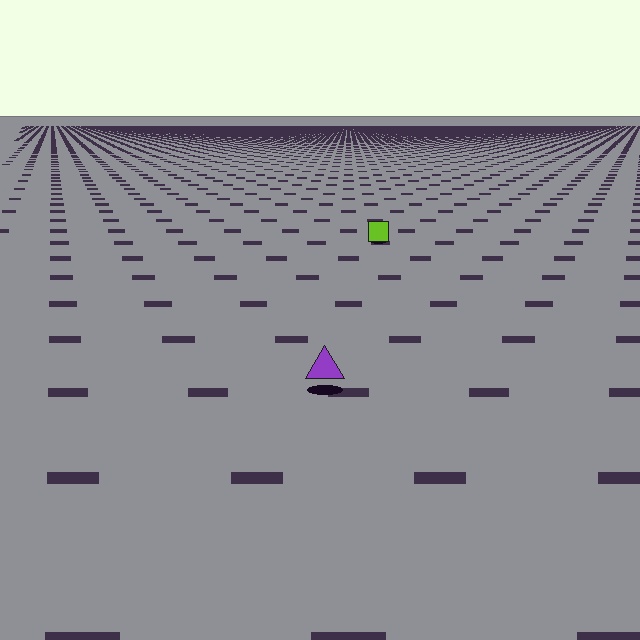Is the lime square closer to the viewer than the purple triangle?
No. The purple triangle is closer — you can tell from the texture gradient: the ground texture is coarser near it.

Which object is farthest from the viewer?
The lime square is farthest from the viewer. It appears smaller and the ground texture around it is denser.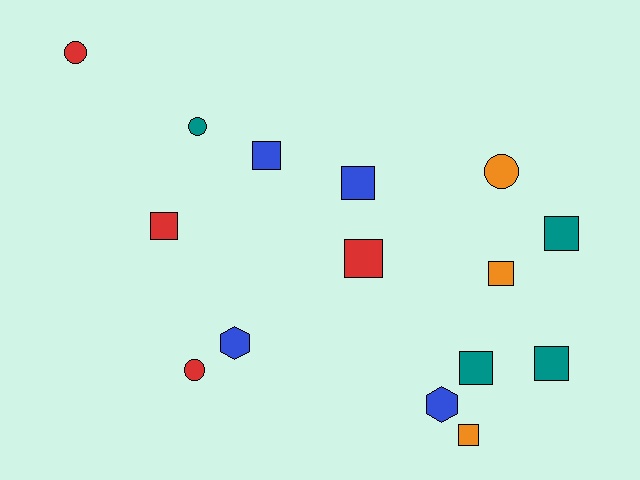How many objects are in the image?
There are 15 objects.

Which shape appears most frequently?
Square, with 9 objects.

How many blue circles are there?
There are no blue circles.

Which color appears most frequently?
Red, with 4 objects.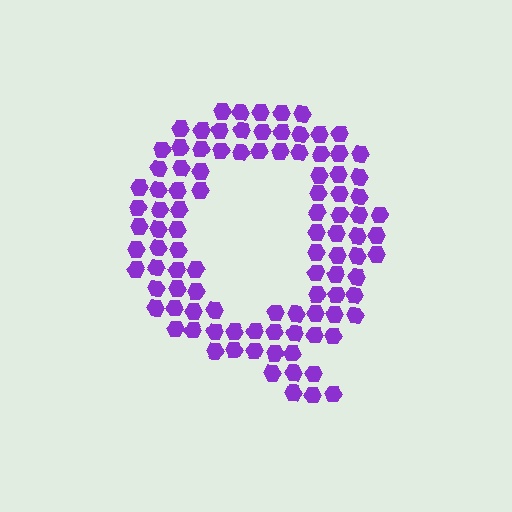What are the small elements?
The small elements are hexagons.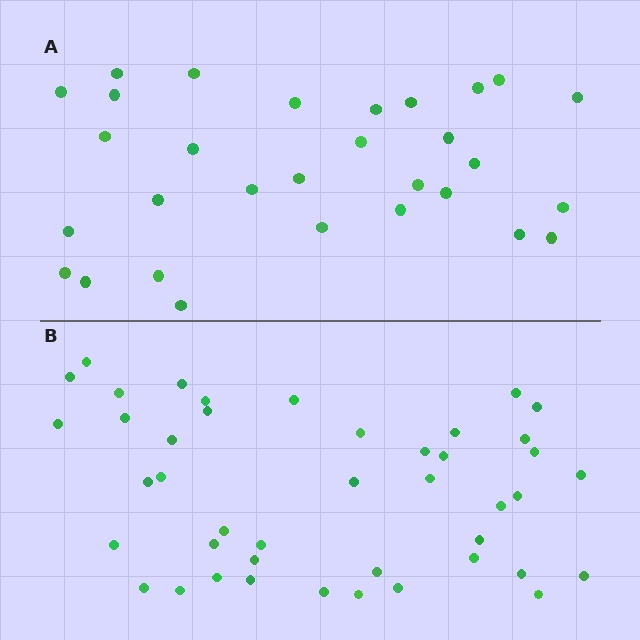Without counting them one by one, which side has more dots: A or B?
Region B (the bottom region) has more dots.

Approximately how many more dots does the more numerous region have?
Region B has approximately 15 more dots than region A.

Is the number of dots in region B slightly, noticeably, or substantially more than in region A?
Region B has noticeably more, but not dramatically so. The ratio is roughly 1.4 to 1.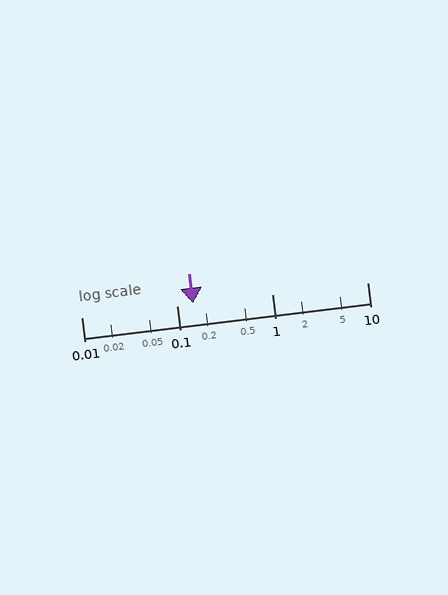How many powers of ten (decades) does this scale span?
The scale spans 3 decades, from 0.01 to 10.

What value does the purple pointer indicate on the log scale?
The pointer indicates approximately 0.15.